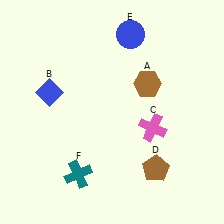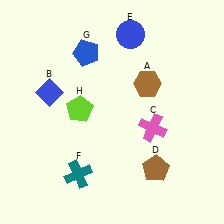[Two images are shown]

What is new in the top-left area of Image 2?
A blue pentagon (G) was added in the top-left area of Image 2.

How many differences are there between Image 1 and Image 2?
There are 2 differences between the two images.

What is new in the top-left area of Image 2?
A lime pentagon (H) was added in the top-left area of Image 2.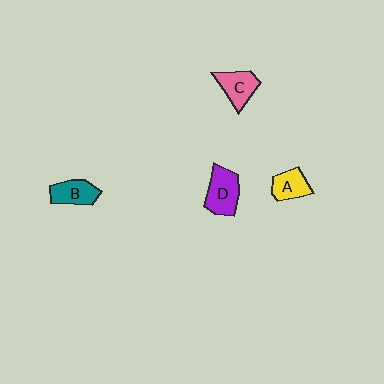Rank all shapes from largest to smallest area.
From largest to smallest: D (purple), C (pink), B (teal), A (yellow).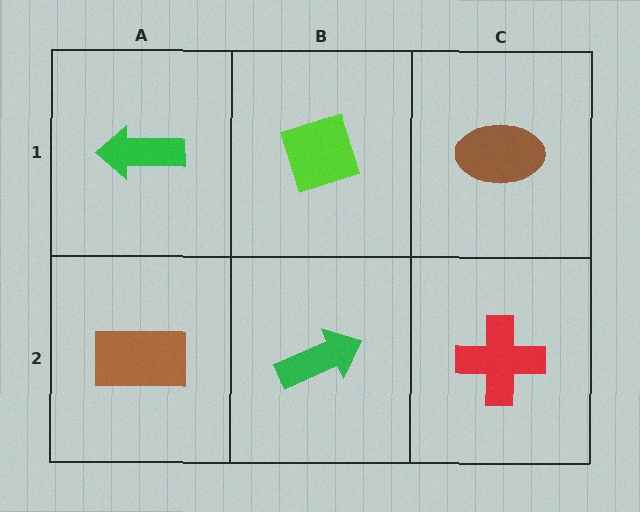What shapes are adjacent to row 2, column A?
A green arrow (row 1, column A), a green arrow (row 2, column B).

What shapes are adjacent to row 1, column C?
A red cross (row 2, column C), a lime diamond (row 1, column B).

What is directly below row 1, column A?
A brown rectangle.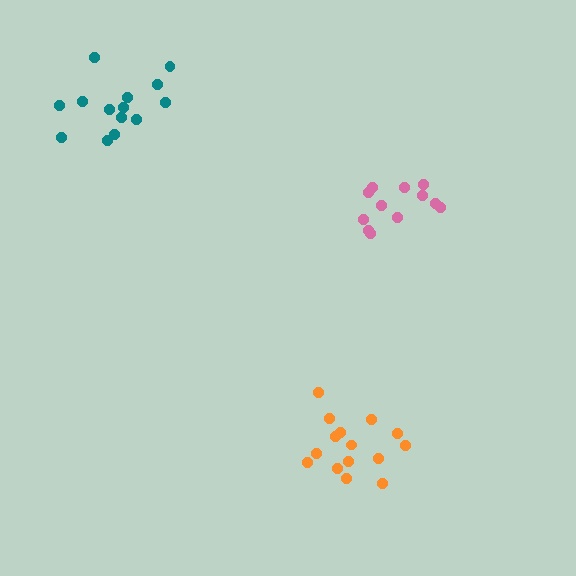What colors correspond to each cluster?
The clusters are colored: pink, orange, teal.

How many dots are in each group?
Group 1: 12 dots, Group 2: 15 dots, Group 3: 14 dots (41 total).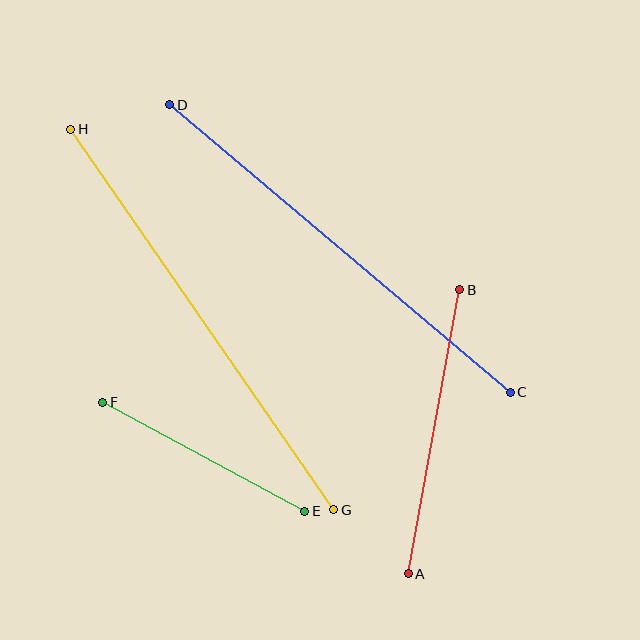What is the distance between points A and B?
The distance is approximately 289 pixels.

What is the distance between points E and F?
The distance is approximately 229 pixels.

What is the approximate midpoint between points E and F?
The midpoint is at approximately (204, 457) pixels.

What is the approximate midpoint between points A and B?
The midpoint is at approximately (434, 432) pixels.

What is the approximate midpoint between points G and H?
The midpoint is at approximately (202, 320) pixels.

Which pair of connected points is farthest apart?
Points G and H are farthest apart.